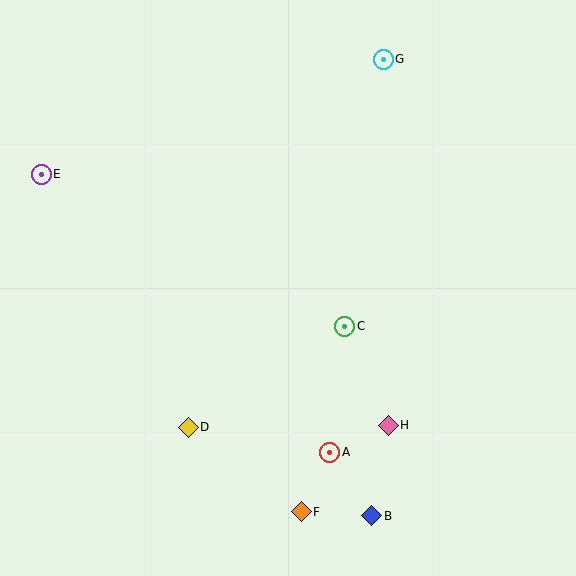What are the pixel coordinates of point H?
Point H is at (388, 425).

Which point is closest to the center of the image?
Point C at (345, 326) is closest to the center.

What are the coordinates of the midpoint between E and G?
The midpoint between E and G is at (212, 117).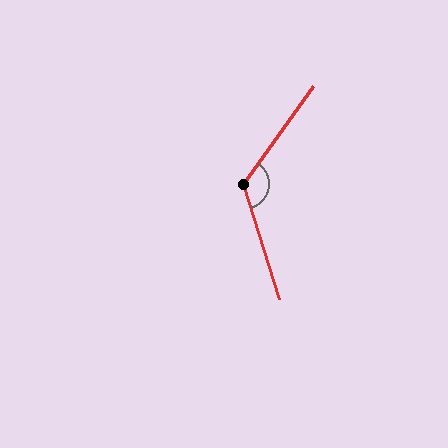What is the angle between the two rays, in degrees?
Approximately 127 degrees.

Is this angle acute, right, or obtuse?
It is obtuse.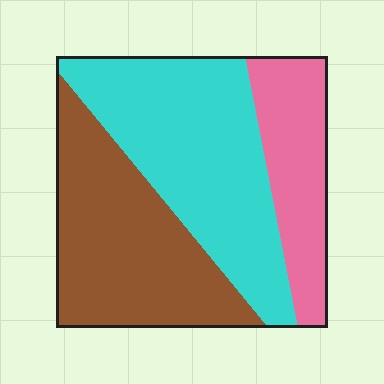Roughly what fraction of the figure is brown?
Brown covers 37% of the figure.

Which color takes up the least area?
Pink, at roughly 20%.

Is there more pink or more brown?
Brown.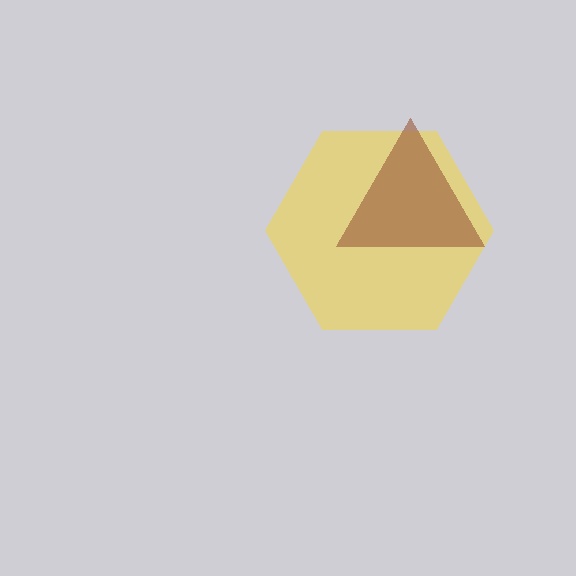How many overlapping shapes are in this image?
There are 2 overlapping shapes in the image.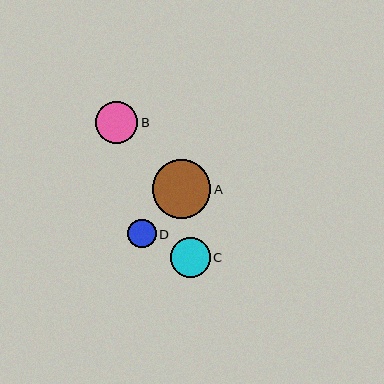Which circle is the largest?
Circle A is the largest with a size of approximately 59 pixels.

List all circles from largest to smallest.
From largest to smallest: A, B, C, D.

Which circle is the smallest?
Circle D is the smallest with a size of approximately 28 pixels.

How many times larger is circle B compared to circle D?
Circle B is approximately 1.5 times the size of circle D.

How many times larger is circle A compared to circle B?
Circle A is approximately 1.4 times the size of circle B.